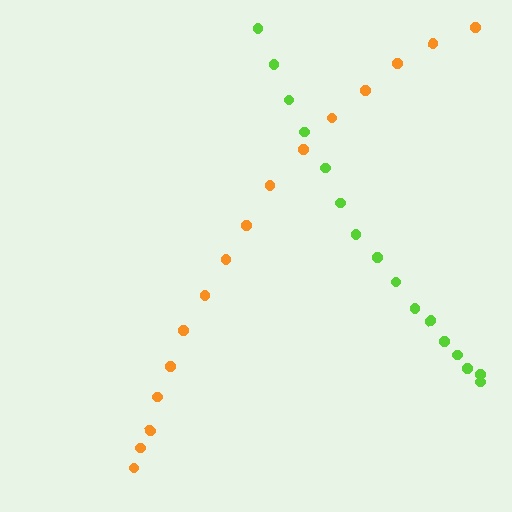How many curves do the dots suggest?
There are 2 distinct paths.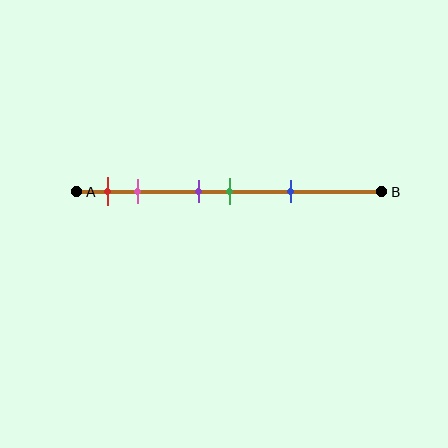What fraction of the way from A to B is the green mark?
The green mark is approximately 50% (0.5) of the way from A to B.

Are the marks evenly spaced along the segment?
No, the marks are not evenly spaced.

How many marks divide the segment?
There are 5 marks dividing the segment.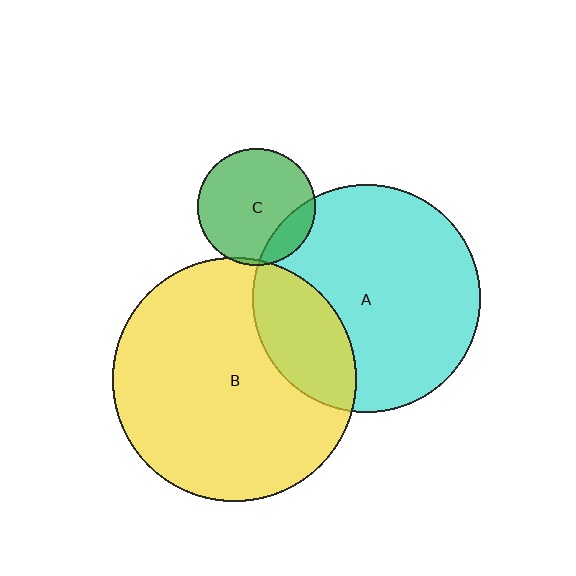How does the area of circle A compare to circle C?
Approximately 3.8 times.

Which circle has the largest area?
Circle B (yellow).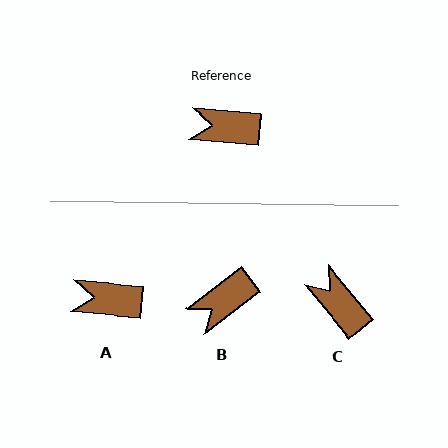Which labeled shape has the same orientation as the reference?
A.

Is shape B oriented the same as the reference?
No, it is off by about 42 degrees.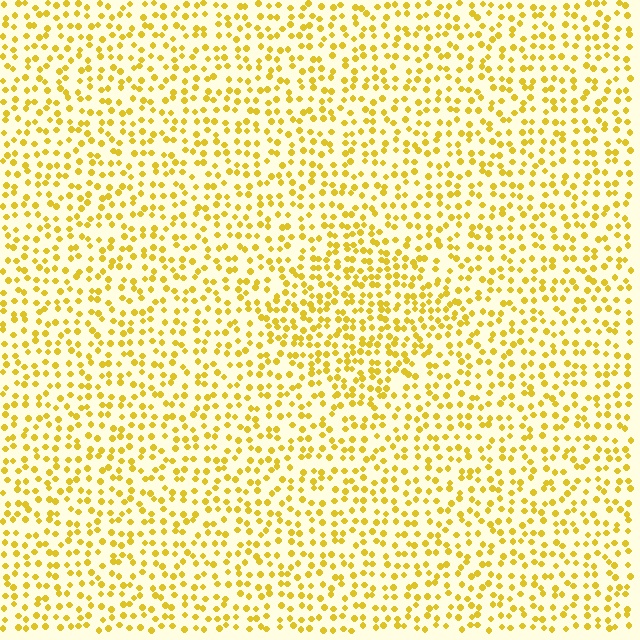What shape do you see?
I see a diamond.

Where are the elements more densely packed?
The elements are more densely packed inside the diamond boundary.